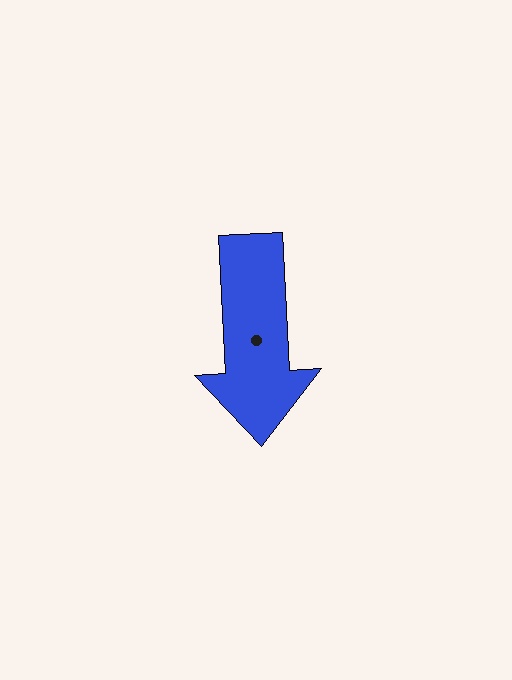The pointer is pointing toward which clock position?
Roughly 6 o'clock.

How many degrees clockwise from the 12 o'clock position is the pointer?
Approximately 177 degrees.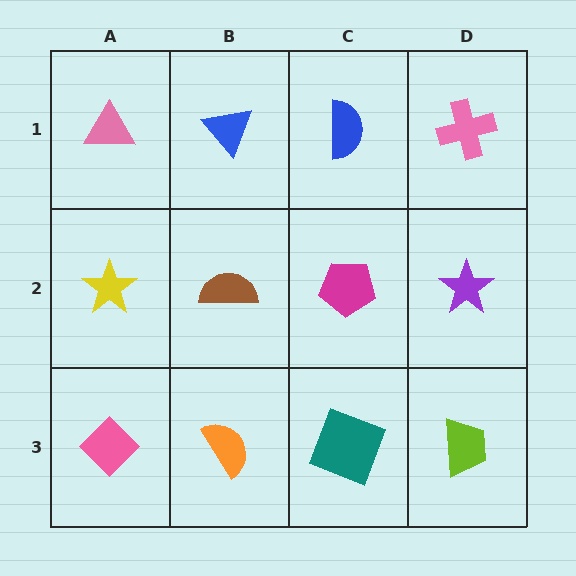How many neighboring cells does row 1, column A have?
2.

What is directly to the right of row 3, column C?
A lime trapezoid.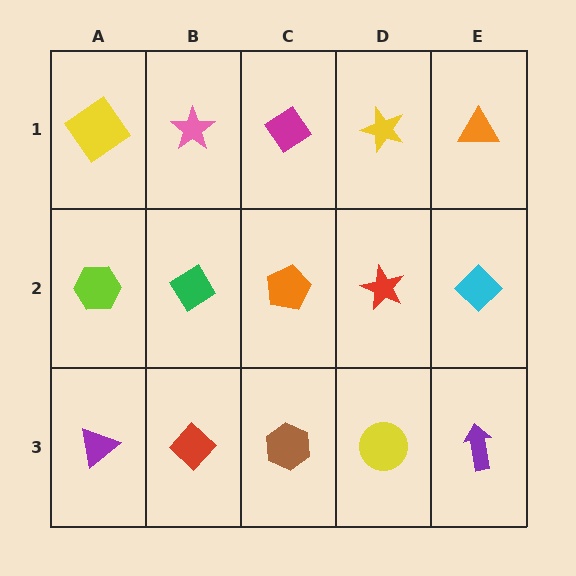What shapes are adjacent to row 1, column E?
A cyan diamond (row 2, column E), a yellow star (row 1, column D).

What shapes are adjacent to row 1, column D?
A red star (row 2, column D), a magenta diamond (row 1, column C), an orange triangle (row 1, column E).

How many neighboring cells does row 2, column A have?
3.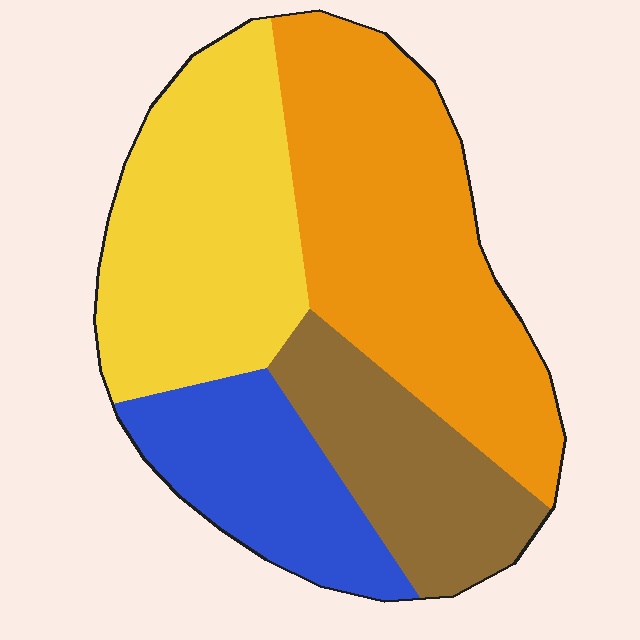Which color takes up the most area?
Orange, at roughly 35%.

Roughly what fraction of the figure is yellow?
Yellow covers around 30% of the figure.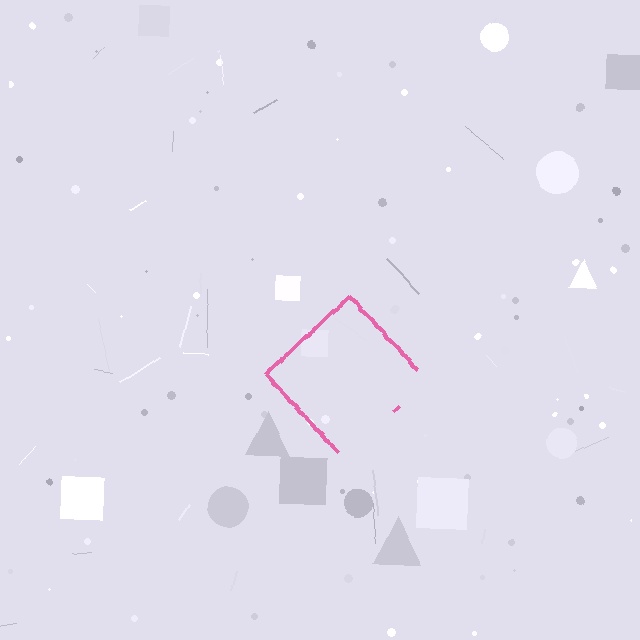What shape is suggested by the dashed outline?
The dashed outline suggests a diamond.